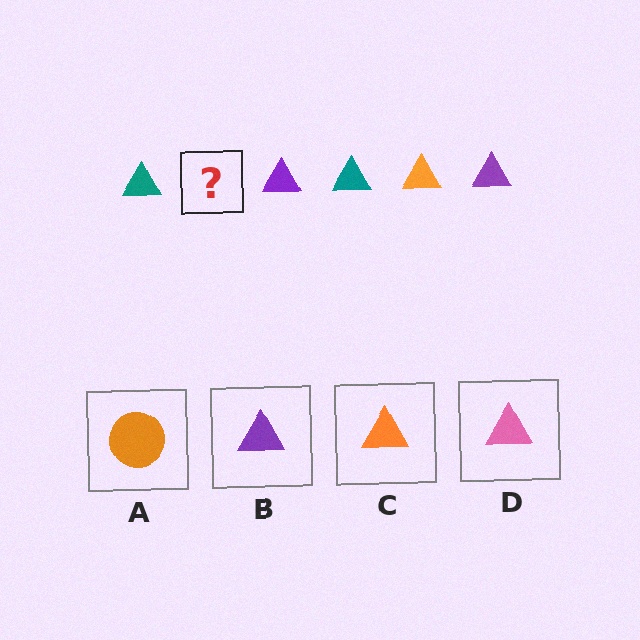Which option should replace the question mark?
Option C.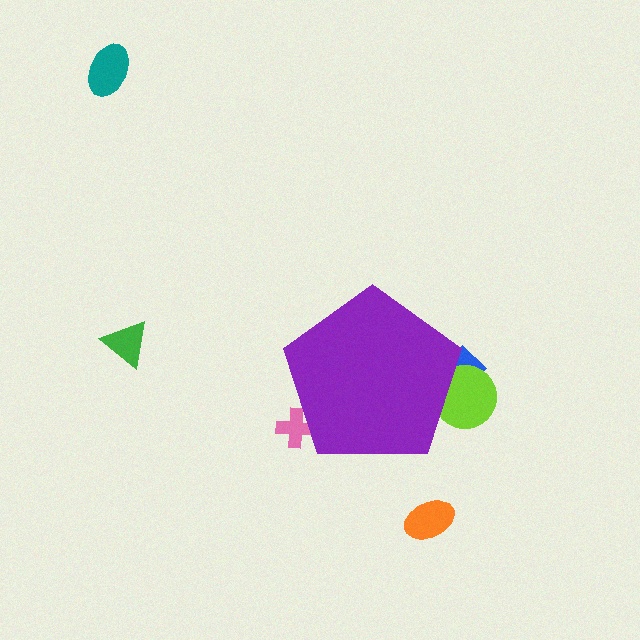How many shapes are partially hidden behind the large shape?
3 shapes are partially hidden.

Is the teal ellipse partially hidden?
No, the teal ellipse is fully visible.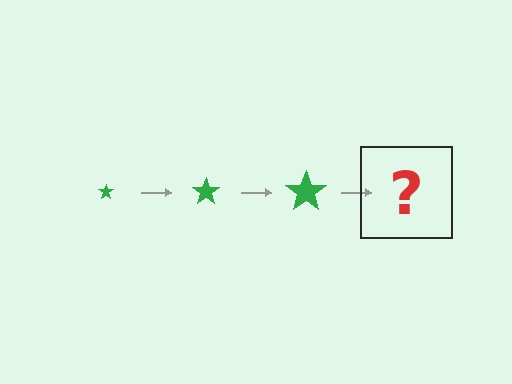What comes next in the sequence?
The next element should be a green star, larger than the previous one.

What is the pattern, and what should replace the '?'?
The pattern is that the star gets progressively larger each step. The '?' should be a green star, larger than the previous one.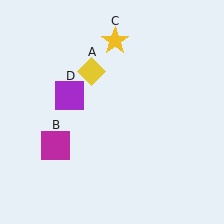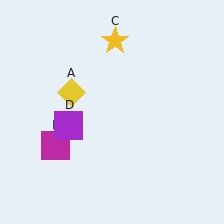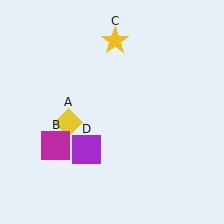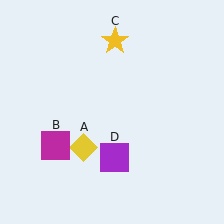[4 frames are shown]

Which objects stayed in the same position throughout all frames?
Magenta square (object B) and yellow star (object C) remained stationary.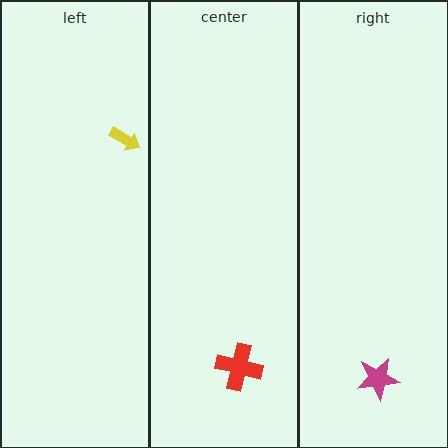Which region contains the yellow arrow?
The left region.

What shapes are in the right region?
The magenta star.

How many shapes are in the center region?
1.